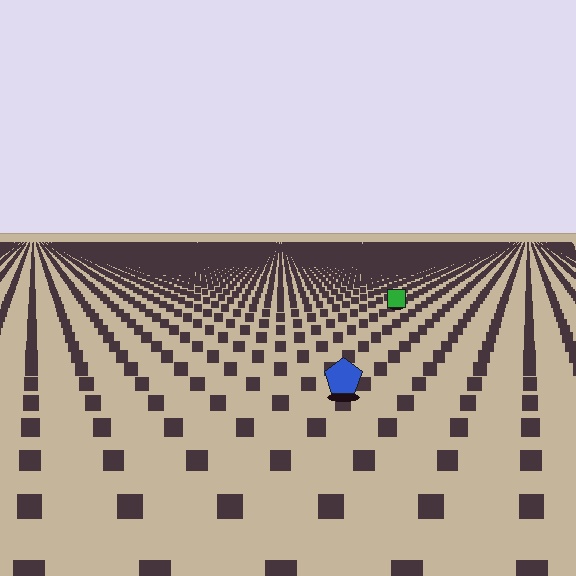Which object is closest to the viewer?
The blue pentagon is closest. The texture marks near it are larger and more spread out.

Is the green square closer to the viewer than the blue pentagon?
No. The blue pentagon is closer — you can tell from the texture gradient: the ground texture is coarser near it.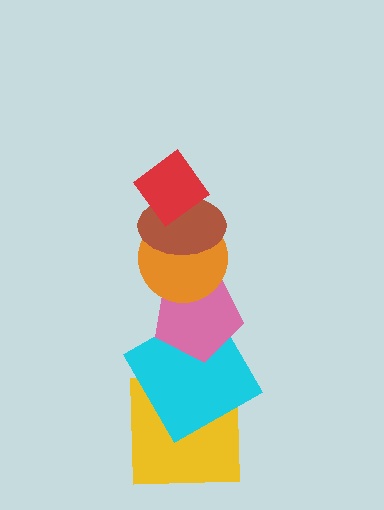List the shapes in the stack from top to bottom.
From top to bottom: the red diamond, the brown ellipse, the orange circle, the pink pentagon, the cyan square, the yellow square.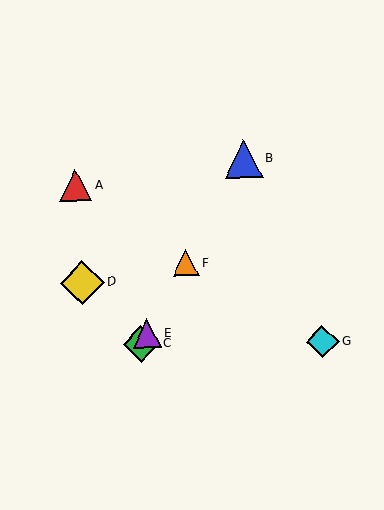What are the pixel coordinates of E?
Object E is at (147, 333).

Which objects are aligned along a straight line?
Objects B, C, E, F are aligned along a straight line.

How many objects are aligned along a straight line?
4 objects (B, C, E, F) are aligned along a straight line.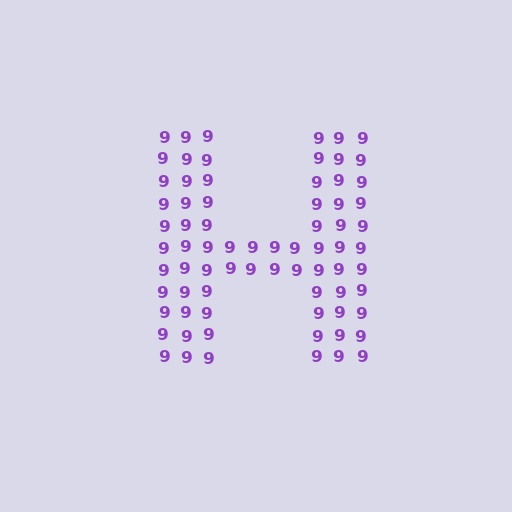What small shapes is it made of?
It is made of small digit 9's.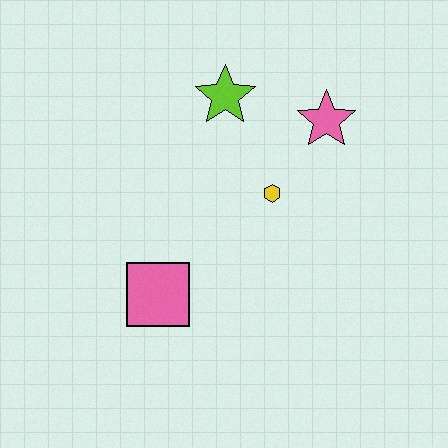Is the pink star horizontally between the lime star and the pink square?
No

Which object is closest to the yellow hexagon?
The pink star is closest to the yellow hexagon.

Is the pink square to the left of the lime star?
Yes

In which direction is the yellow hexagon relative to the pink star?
The yellow hexagon is below the pink star.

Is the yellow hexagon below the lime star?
Yes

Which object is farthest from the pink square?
The pink star is farthest from the pink square.